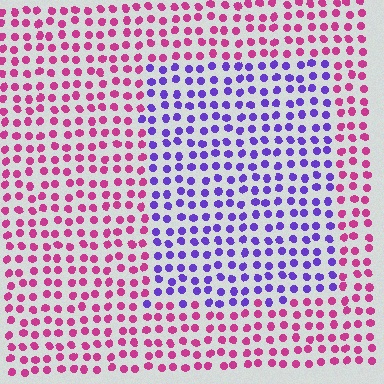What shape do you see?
I see a rectangle.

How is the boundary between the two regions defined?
The boundary is defined purely by a slight shift in hue (about 64 degrees). Spacing, size, and orientation are identical on both sides.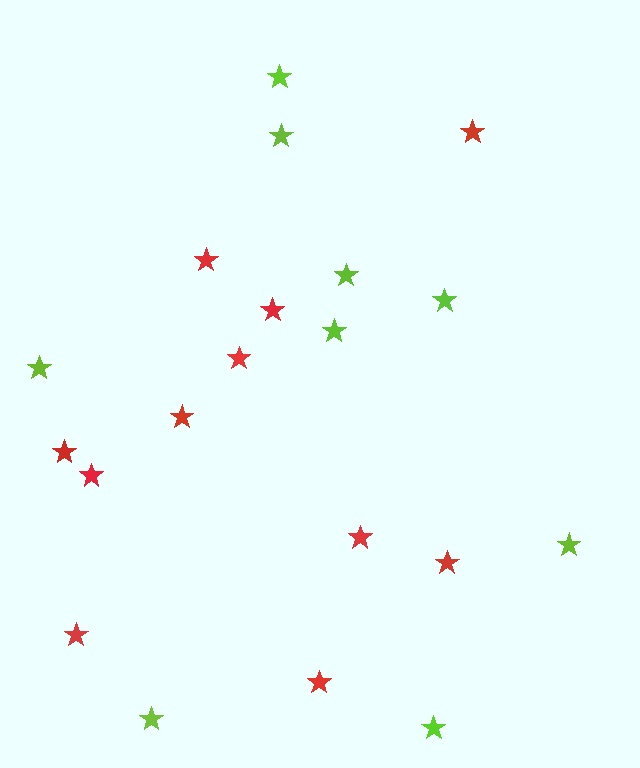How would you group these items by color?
There are 2 groups: one group of red stars (11) and one group of lime stars (9).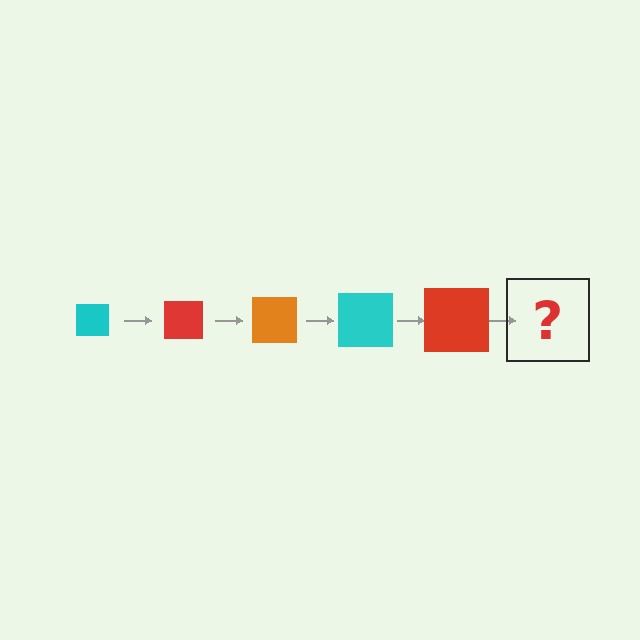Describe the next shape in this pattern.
It should be an orange square, larger than the previous one.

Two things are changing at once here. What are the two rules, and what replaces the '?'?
The two rules are that the square grows larger each step and the color cycles through cyan, red, and orange. The '?' should be an orange square, larger than the previous one.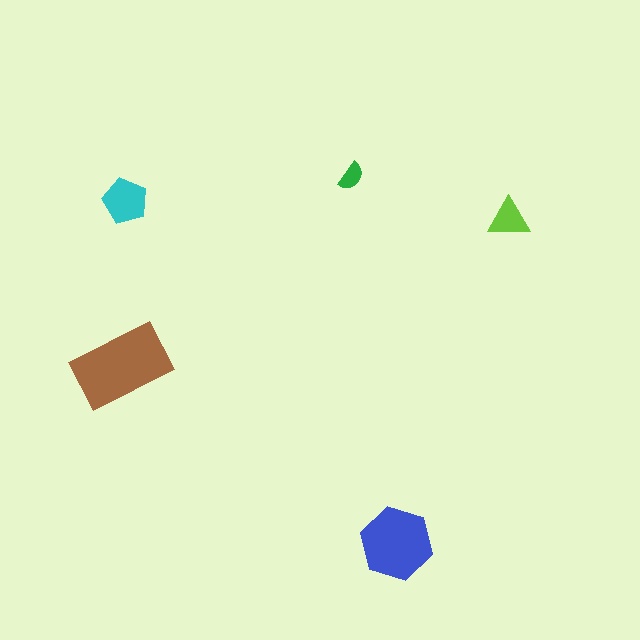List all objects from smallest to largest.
The green semicircle, the lime triangle, the cyan pentagon, the blue hexagon, the brown rectangle.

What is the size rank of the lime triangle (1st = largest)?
4th.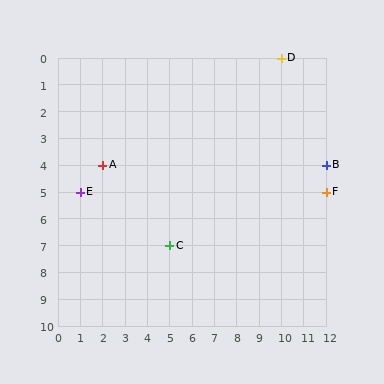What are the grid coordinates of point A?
Point A is at grid coordinates (2, 4).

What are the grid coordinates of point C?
Point C is at grid coordinates (5, 7).